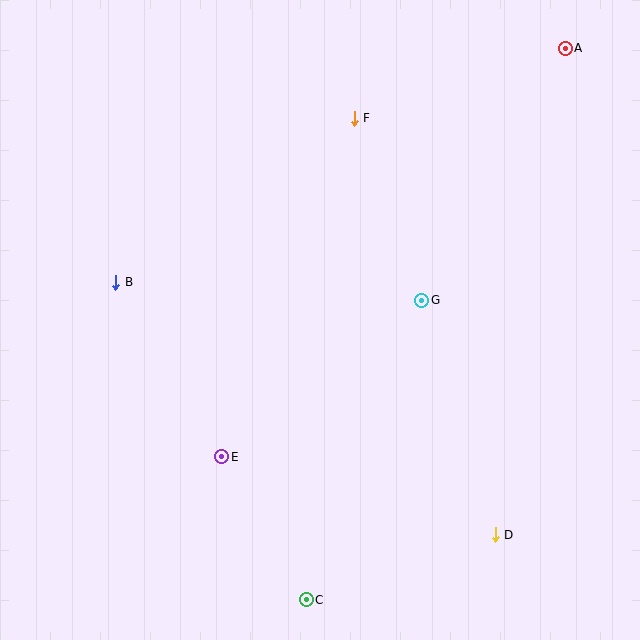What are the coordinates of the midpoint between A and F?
The midpoint between A and F is at (460, 83).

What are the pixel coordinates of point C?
Point C is at (306, 600).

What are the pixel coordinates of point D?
Point D is at (495, 535).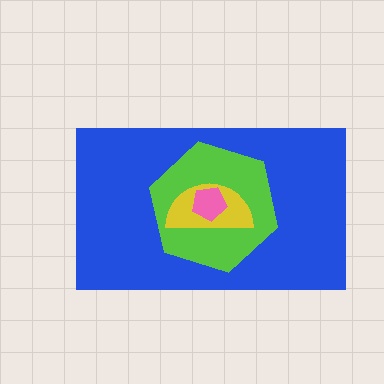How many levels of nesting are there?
4.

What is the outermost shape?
The blue rectangle.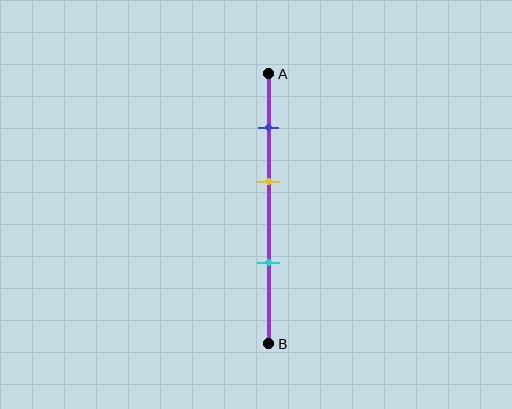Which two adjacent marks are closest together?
The blue and yellow marks are the closest adjacent pair.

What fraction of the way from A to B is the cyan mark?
The cyan mark is approximately 70% (0.7) of the way from A to B.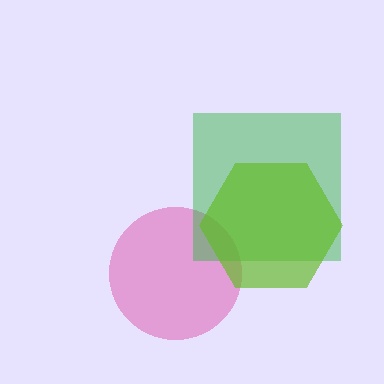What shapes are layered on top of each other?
The layered shapes are: a pink circle, a green square, a lime hexagon.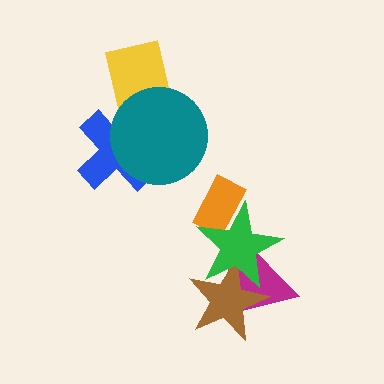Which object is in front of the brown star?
The green star is in front of the brown star.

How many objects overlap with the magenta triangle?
2 objects overlap with the magenta triangle.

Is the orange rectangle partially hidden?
Yes, it is partially covered by another shape.